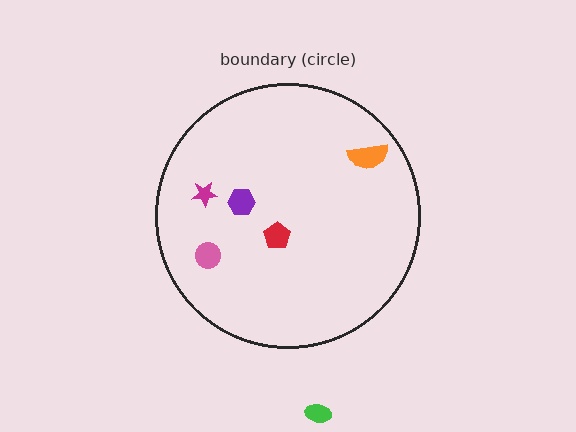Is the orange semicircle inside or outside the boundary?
Inside.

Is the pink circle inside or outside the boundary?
Inside.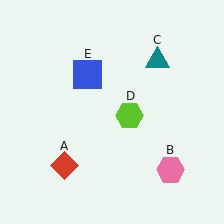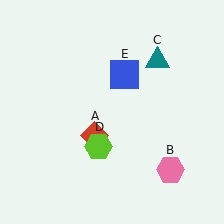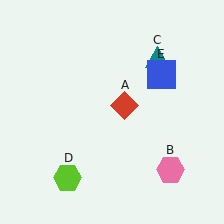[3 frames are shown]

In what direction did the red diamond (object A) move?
The red diamond (object A) moved up and to the right.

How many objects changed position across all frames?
3 objects changed position: red diamond (object A), lime hexagon (object D), blue square (object E).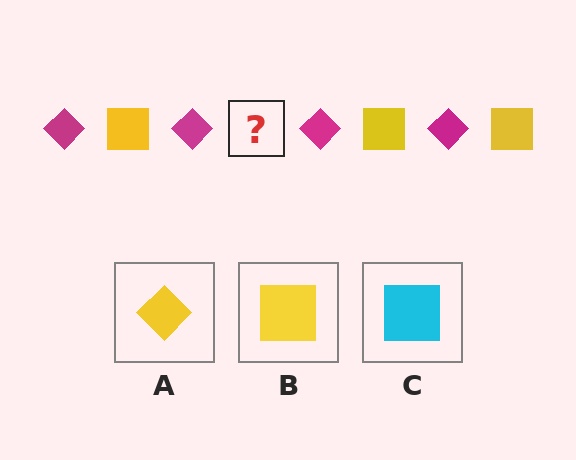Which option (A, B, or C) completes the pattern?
B.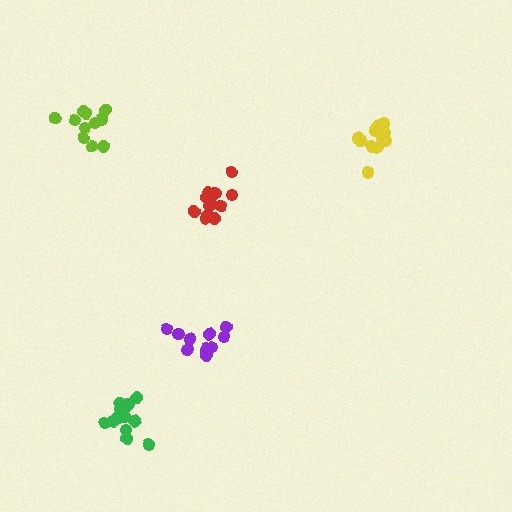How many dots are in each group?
Group 1: 12 dots, Group 2: 11 dots, Group 3: 11 dots, Group 4: 15 dots, Group 5: 11 dots (60 total).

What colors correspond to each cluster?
The clusters are colored: red, yellow, purple, green, lime.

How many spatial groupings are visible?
There are 5 spatial groupings.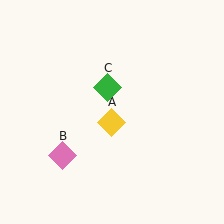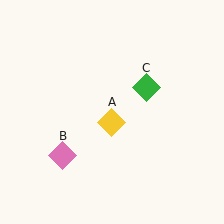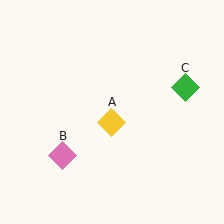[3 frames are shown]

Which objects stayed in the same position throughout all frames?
Yellow diamond (object A) and pink diamond (object B) remained stationary.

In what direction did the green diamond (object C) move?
The green diamond (object C) moved right.